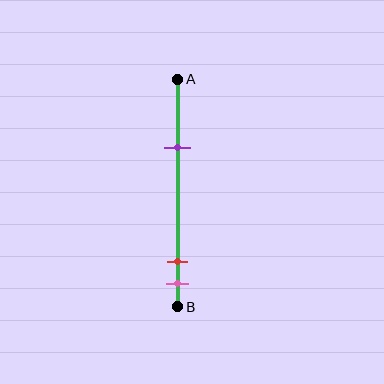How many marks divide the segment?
There are 3 marks dividing the segment.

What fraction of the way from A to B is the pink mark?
The pink mark is approximately 90% (0.9) of the way from A to B.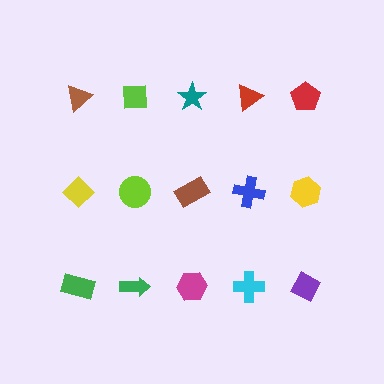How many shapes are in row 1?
5 shapes.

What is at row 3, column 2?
A green arrow.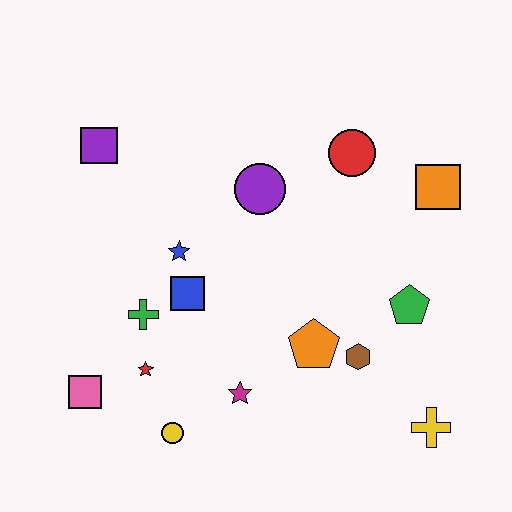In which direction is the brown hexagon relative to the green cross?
The brown hexagon is to the right of the green cross.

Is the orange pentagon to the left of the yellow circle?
No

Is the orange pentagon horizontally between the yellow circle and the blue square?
No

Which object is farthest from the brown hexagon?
The purple square is farthest from the brown hexagon.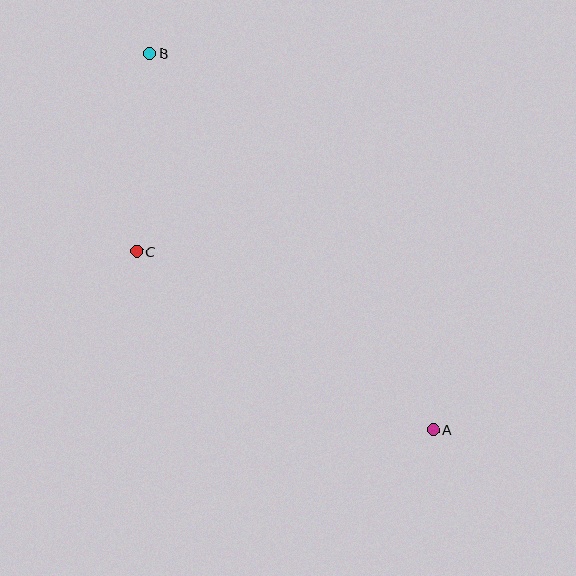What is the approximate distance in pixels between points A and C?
The distance between A and C is approximately 346 pixels.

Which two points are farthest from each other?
Points A and B are farthest from each other.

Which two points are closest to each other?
Points B and C are closest to each other.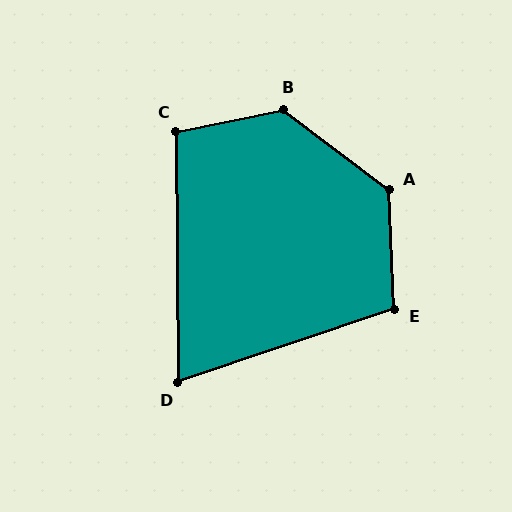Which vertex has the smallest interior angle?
D, at approximately 72 degrees.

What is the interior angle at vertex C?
Approximately 101 degrees (obtuse).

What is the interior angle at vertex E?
Approximately 106 degrees (obtuse).